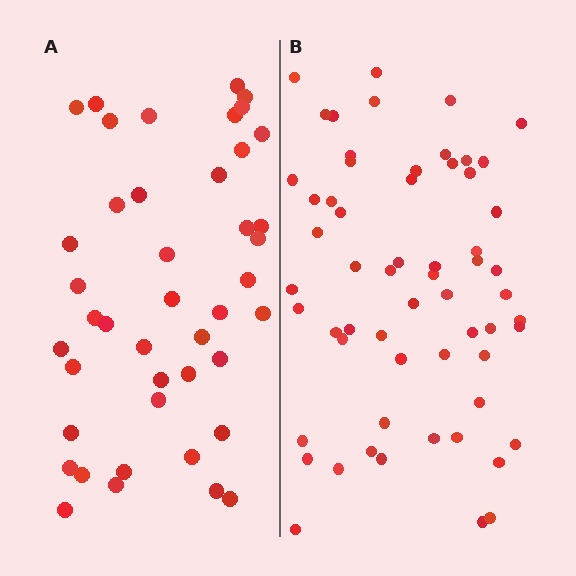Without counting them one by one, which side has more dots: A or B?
Region B (the right region) has more dots.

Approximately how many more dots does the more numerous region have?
Region B has approximately 15 more dots than region A.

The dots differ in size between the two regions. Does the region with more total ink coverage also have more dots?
No. Region A has more total ink coverage because its dots are larger, but region B actually contains more individual dots. Total area can be misleading — the number of items is what matters here.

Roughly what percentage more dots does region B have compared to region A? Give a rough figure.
About 40% more.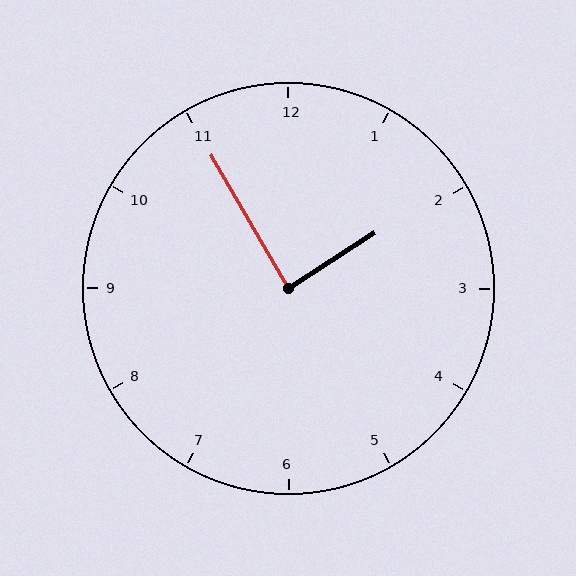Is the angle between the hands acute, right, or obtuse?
It is right.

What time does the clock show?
1:55.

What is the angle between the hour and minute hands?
Approximately 88 degrees.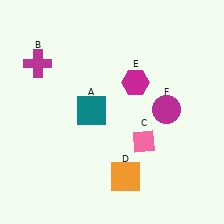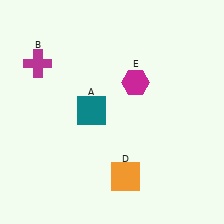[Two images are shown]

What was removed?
The magenta circle (F), the pink diamond (C) were removed in Image 2.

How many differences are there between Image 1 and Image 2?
There are 2 differences between the two images.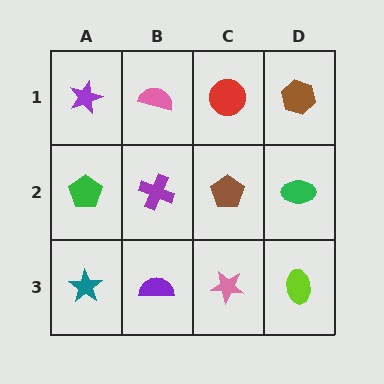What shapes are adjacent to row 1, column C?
A brown pentagon (row 2, column C), a pink semicircle (row 1, column B), a brown hexagon (row 1, column D).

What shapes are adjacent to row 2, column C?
A red circle (row 1, column C), a pink star (row 3, column C), a purple cross (row 2, column B), a green ellipse (row 2, column D).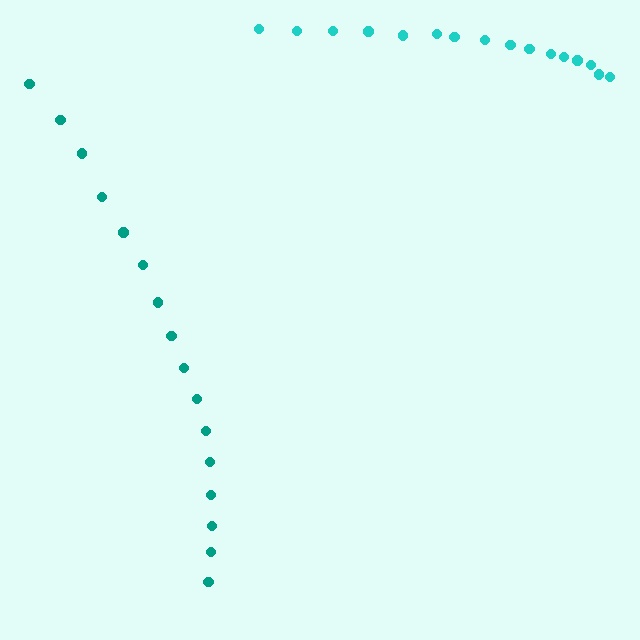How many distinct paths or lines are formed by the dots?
There are 2 distinct paths.